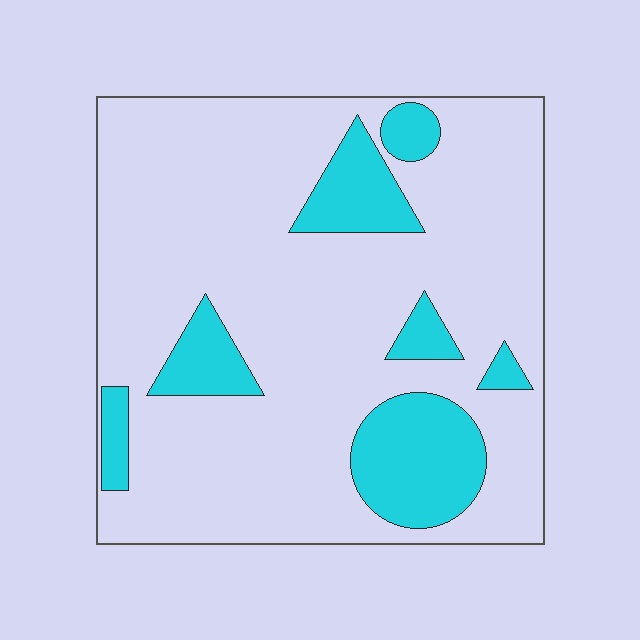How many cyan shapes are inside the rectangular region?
7.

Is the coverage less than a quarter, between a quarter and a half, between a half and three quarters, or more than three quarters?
Less than a quarter.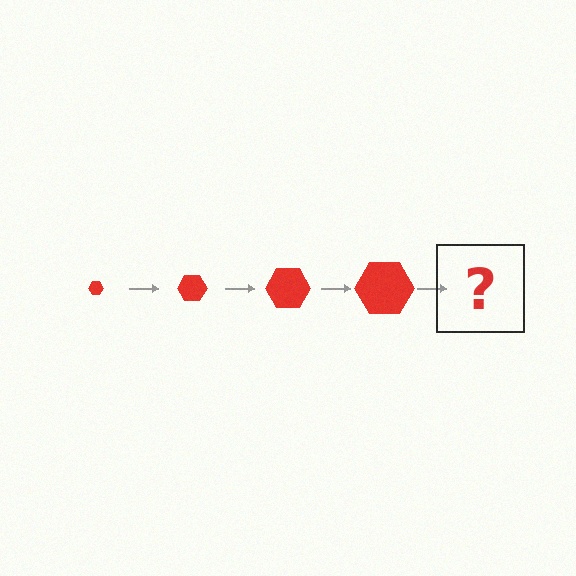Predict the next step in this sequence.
The next step is a red hexagon, larger than the previous one.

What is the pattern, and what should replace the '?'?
The pattern is that the hexagon gets progressively larger each step. The '?' should be a red hexagon, larger than the previous one.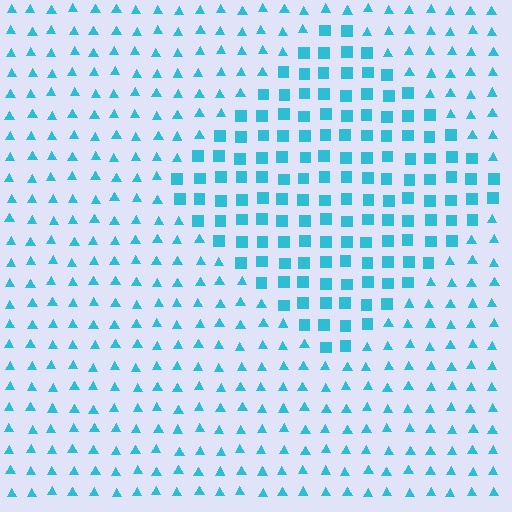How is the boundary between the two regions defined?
The boundary is defined by a change in element shape: squares inside vs. triangles outside. All elements share the same color and spacing.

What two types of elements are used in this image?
The image uses squares inside the diamond region and triangles outside it.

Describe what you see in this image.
The image is filled with small cyan elements arranged in a uniform grid. A diamond-shaped region contains squares, while the surrounding area contains triangles. The boundary is defined purely by the change in element shape.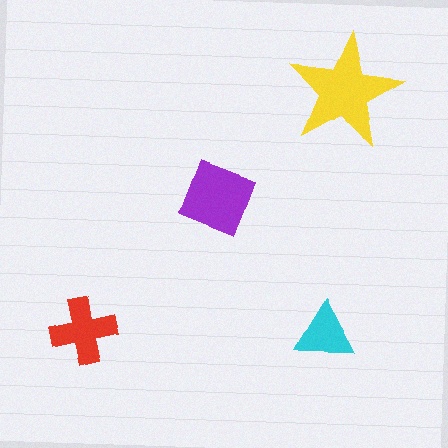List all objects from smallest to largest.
The cyan triangle, the red cross, the purple diamond, the yellow star.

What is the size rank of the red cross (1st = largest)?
3rd.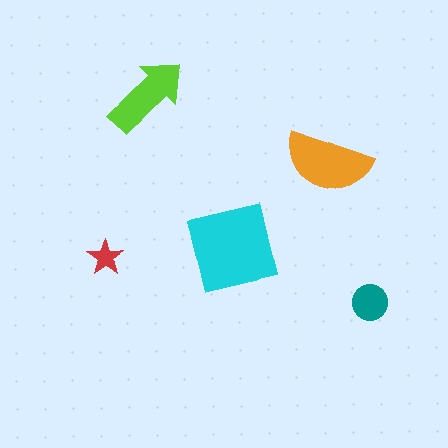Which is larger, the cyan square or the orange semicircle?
The cyan square.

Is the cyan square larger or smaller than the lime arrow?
Larger.